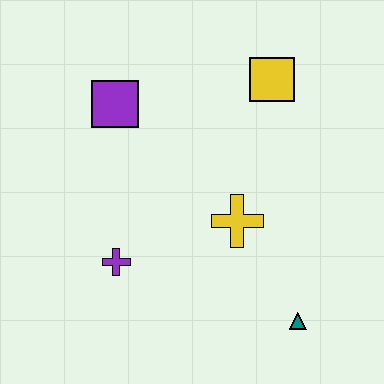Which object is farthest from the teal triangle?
The purple square is farthest from the teal triangle.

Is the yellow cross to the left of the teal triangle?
Yes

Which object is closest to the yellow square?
The yellow cross is closest to the yellow square.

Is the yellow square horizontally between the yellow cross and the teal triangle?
Yes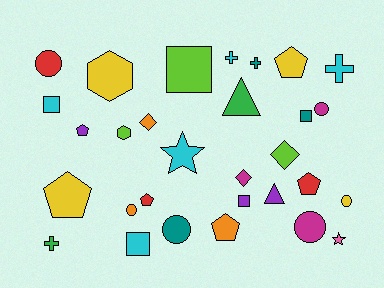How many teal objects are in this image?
There are 3 teal objects.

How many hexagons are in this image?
There are 2 hexagons.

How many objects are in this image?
There are 30 objects.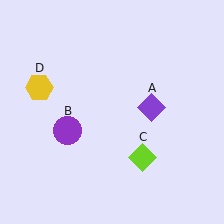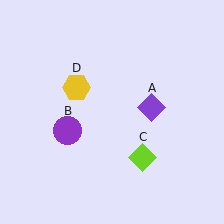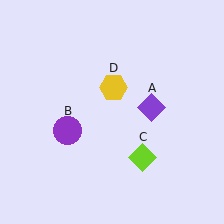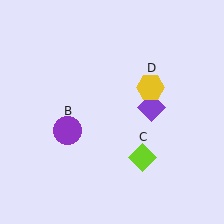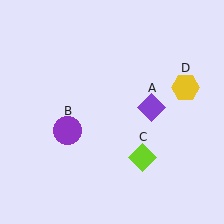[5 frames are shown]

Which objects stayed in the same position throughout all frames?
Purple diamond (object A) and purple circle (object B) and lime diamond (object C) remained stationary.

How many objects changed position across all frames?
1 object changed position: yellow hexagon (object D).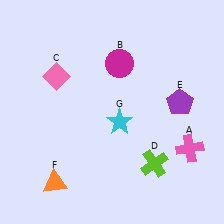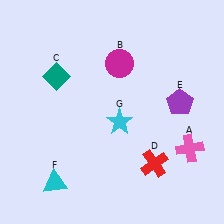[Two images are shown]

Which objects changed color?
C changed from pink to teal. D changed from lime to red. F changed from orange to cyan.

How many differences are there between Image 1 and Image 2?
There are 3 differences between the two images.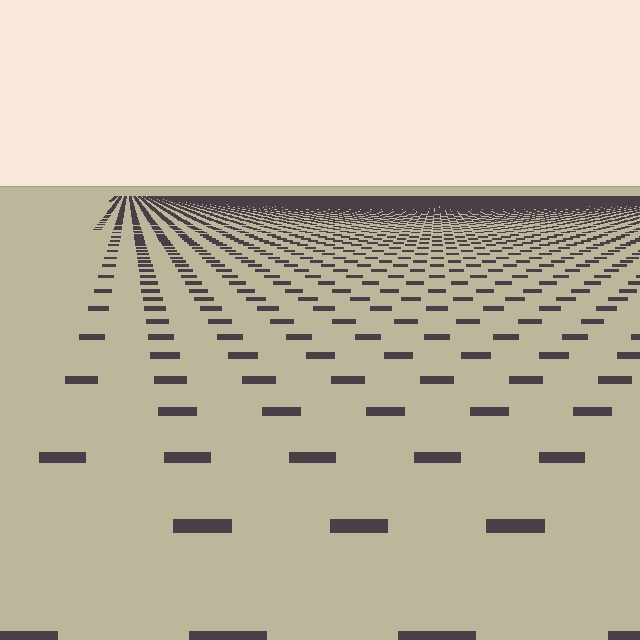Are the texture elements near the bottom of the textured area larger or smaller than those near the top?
Larger. Near the bottom, elements are closer to the viewer and appear at a bigger on-screen size.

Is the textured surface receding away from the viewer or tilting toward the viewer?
The surface is receding away from the viewer. Texture elements get smaller and denser toward the top.